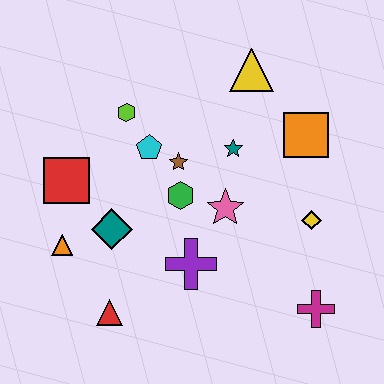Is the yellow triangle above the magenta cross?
Yes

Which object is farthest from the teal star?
The red triangle is farthest from the teal star.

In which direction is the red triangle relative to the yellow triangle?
The red triangle is below the yellow triangle.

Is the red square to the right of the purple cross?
No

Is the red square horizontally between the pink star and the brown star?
No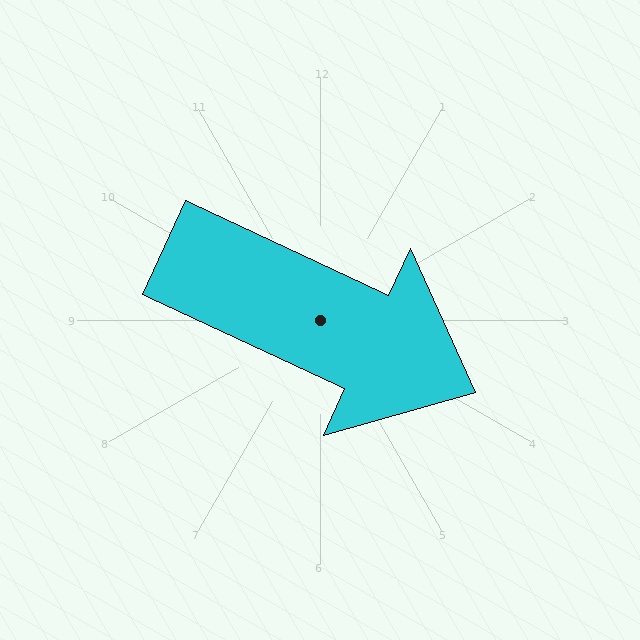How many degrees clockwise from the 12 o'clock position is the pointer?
Approximately 115 degrees.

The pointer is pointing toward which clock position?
Roughly 4 o'clock.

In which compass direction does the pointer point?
Southeast.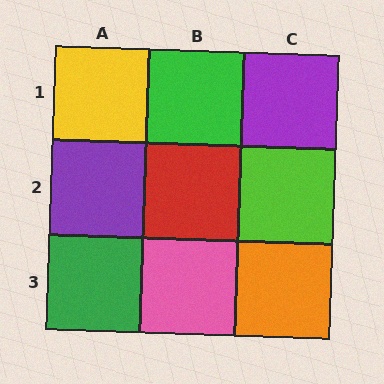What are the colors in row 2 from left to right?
Purple, red, lime.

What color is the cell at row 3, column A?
Green.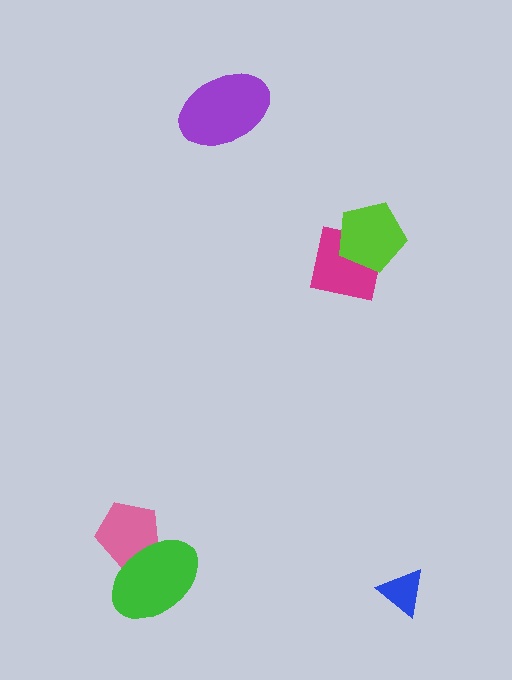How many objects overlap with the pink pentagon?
1 object overlaps with the pink pentagon.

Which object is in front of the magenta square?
The lime pentagon is in front of the magenta square.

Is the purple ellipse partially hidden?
No, no other shape covers it.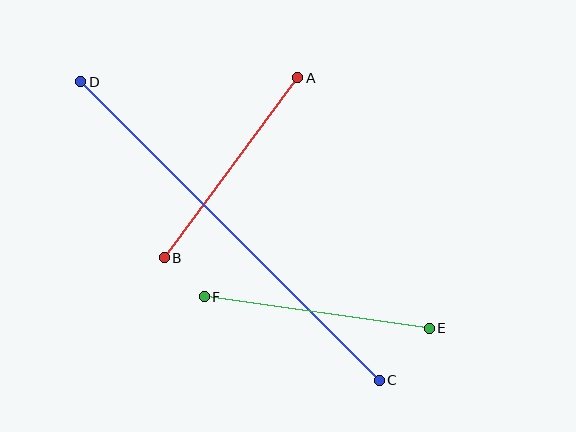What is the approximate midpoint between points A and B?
The midpoint is at approximately (231, 168) pixels.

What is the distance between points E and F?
The distance is approximately 227 pixels.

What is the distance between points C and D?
The distance is approximately 422 pixels.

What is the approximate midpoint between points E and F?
The midpoint is at approximately (317, 312) pixels.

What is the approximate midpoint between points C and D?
The midpoint is at approximately (230, 231) pixels.